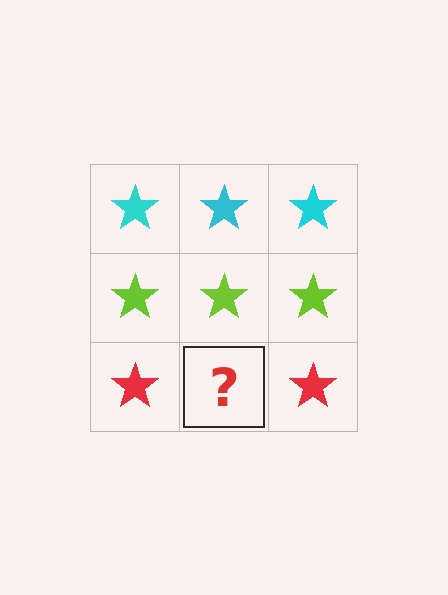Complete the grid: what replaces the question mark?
The question mark should be replaced with a red star.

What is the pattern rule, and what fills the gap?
The rule is that each row has a consistent color. The gap should be filled with a red star.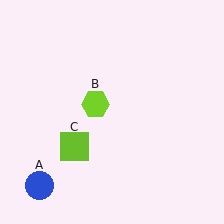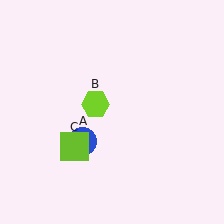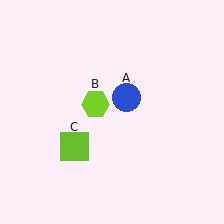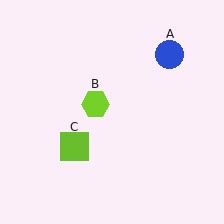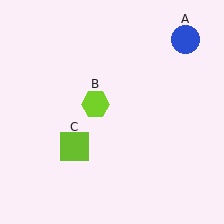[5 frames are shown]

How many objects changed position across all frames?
1 object changed position: blue circle (object A).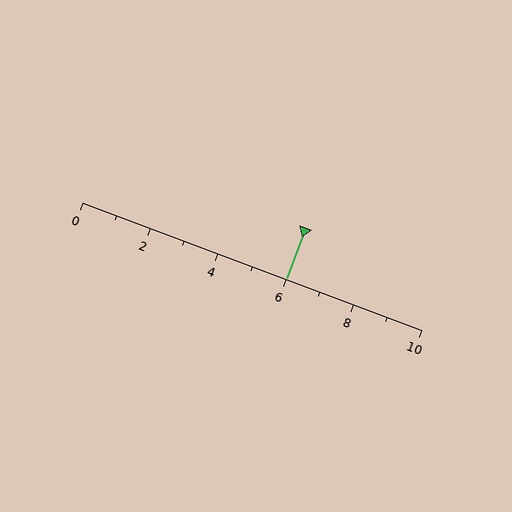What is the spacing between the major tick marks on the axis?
The major ticks are spaced 2 apart.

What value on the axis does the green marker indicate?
The marker indicates approximately 6.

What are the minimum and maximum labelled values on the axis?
The axis runs from 0 to 10.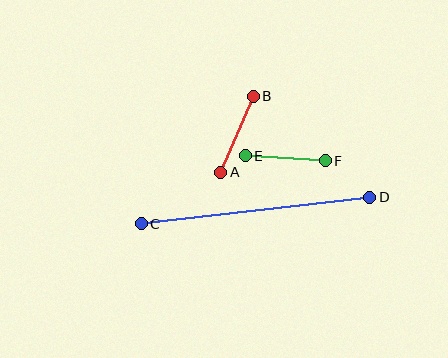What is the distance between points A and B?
The distance is approximately 83 pixels.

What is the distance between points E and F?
The distance is approximately 80 pixels.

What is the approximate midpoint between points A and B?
The midpoint is at approximately (237, 134) pixels.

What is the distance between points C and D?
The distance is approximately 230 pixels.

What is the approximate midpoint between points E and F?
The midpoint is at approximately (285, 158) pixels.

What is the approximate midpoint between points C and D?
The midpoint is at approximately (256, 211) pixels.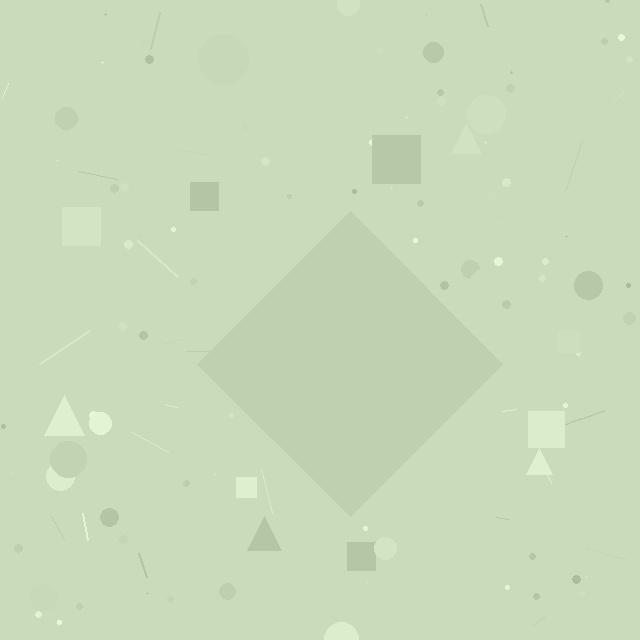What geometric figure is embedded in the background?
A diamond is embedded in the background.